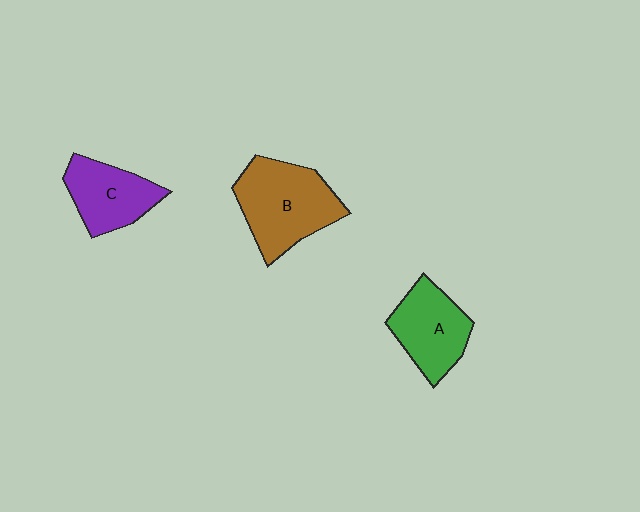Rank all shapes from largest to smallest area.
From largest to smallest: B (brown), A (green), C (purple).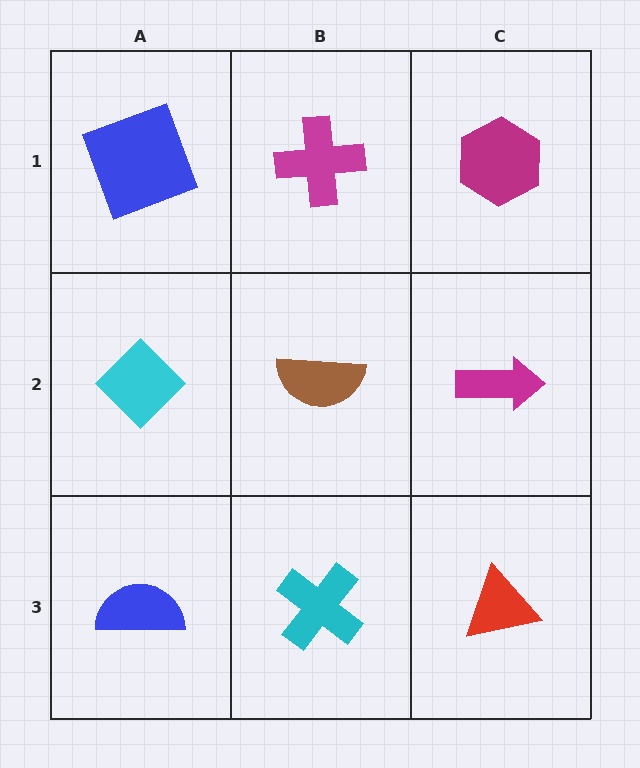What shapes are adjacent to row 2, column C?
A magenta hexagon (row 1, column C), a red triangle (row 3, column C), a brown semicircle (row 2, column B).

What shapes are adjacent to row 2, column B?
A magenta cross (row 1, column B), a cyan cross (row 3, column B), a cyan diamond (row 2, column A), a magenta arrow (row 2, column C).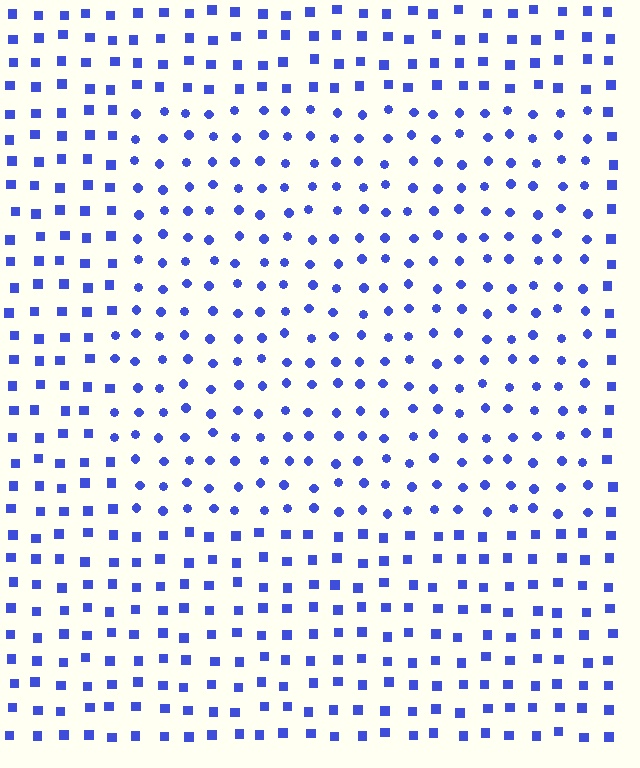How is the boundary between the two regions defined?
The boundary is defined by a change in element shape: circles inside vs. squares outside. All elements share the same color and spacing.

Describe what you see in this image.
The image is filled with small blue elements arranged in a uniform grid. A rectangle-shaped region contains circles, while the surrounding area contains squares. The boundary is defined purely by the change in element shape.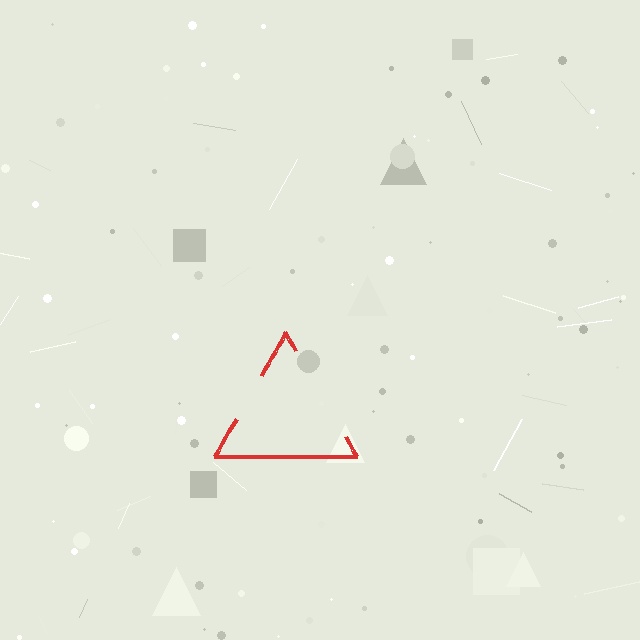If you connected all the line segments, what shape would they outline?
They would outline a triangle.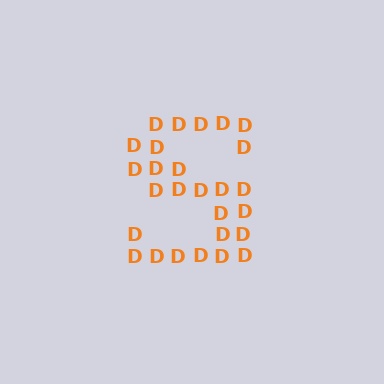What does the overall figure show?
The overall figure shows the letter S.